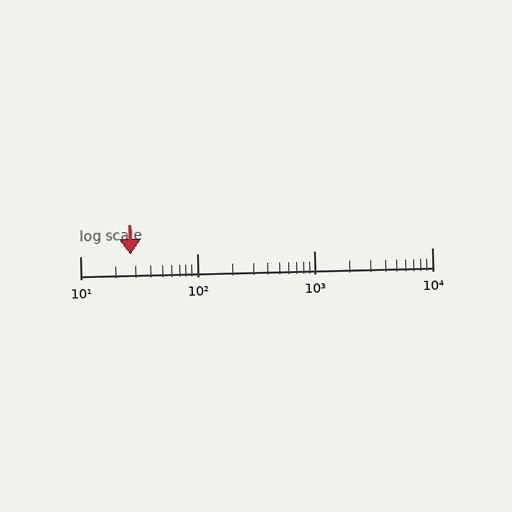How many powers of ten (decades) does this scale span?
The scale spans 3 decades, from 10 to 10000.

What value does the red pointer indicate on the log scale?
The pointer indicates approximately 27.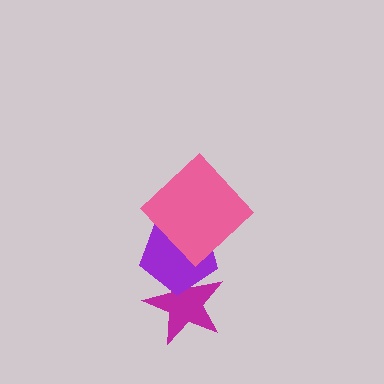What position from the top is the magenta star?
The magenta star is 3rd from the top.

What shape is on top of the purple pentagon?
The pink diamond is on top of the purple pentagon.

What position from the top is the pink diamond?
The pink diamond is 1st from the top.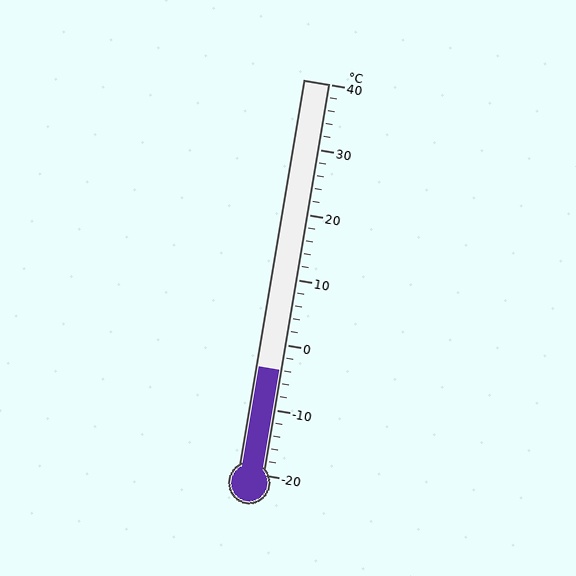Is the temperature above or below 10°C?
The temperature is below 10°C.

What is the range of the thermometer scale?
The thermometer scale ranges from -20°C to 40°C.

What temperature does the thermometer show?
The thermometer shows approximately -4°C.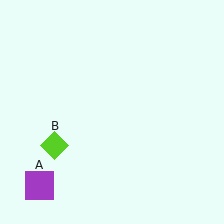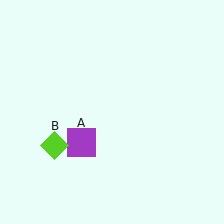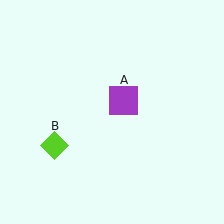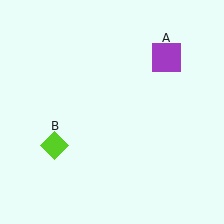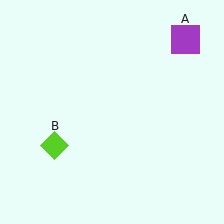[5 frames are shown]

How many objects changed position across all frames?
1 object changed position: purple square (object A).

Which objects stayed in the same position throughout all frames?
Lime diamond (object B) remained stationary.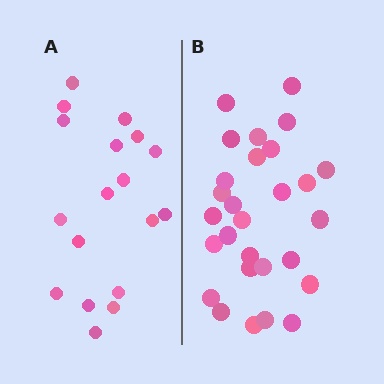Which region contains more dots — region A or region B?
Region B (the right region) has more dots.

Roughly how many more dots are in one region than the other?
Region B has roughly 10 or so more dots than region A.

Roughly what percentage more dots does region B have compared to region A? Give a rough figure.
About 55% more.